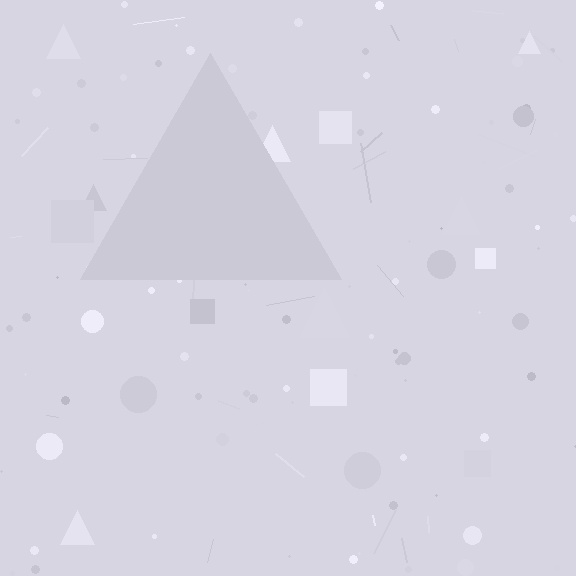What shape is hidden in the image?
A triangle is hidden in the image.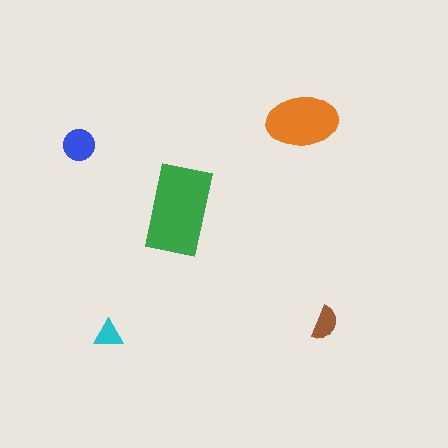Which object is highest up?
The orange ellipse is topmost.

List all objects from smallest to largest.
The cyan triangle, the brown semicircle, the blue circle, the orange ellipse, the green rectangle.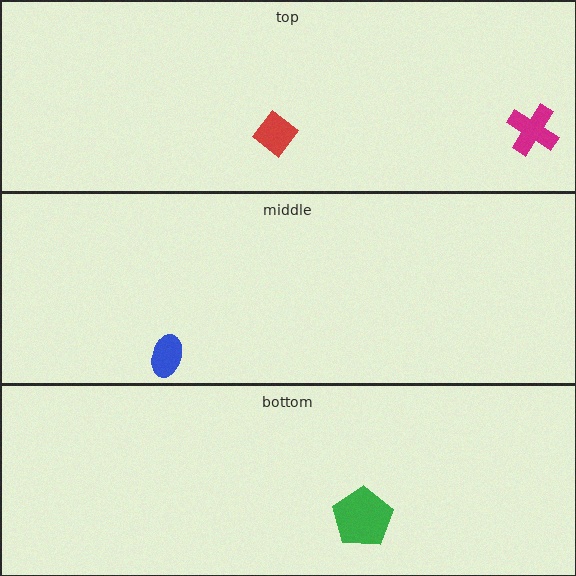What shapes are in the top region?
The red diamond, the magenta cross.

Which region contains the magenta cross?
The top region.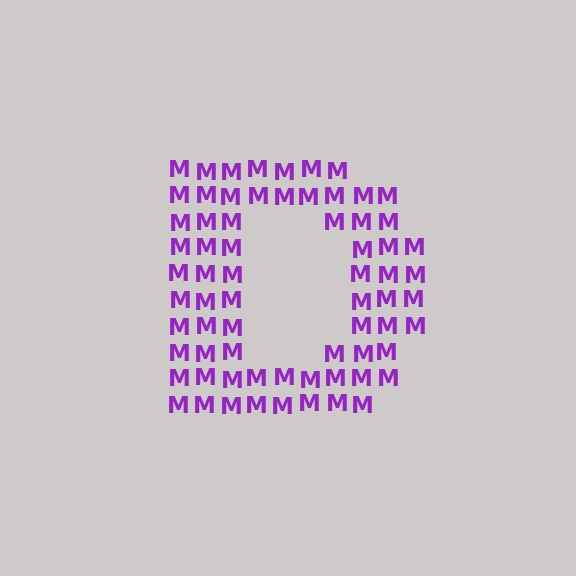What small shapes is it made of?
It is made of small letter M's.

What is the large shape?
The large shape is the letter D.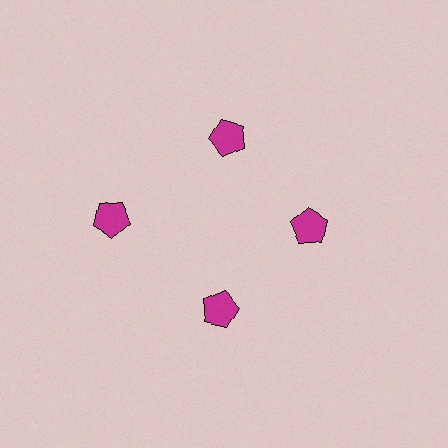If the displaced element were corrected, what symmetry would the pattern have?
It would have 4-fold rotational symmetry — the pattern would map onto itself every 90 degrees.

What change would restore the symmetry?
The symmetry would be restored by moving it inward, back onto the ring so that all 4 pentagons sit at equal angles and equal distance from the center.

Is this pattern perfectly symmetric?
No. The 4 magenta pentagons are arranged in a ring, but one element near the 9 o'clock position is pushed outward from the center, breaking the 4-fold rotational symmetry.